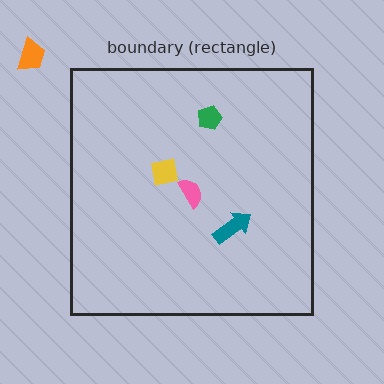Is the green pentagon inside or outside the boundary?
Inside.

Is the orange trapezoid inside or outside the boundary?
Outside.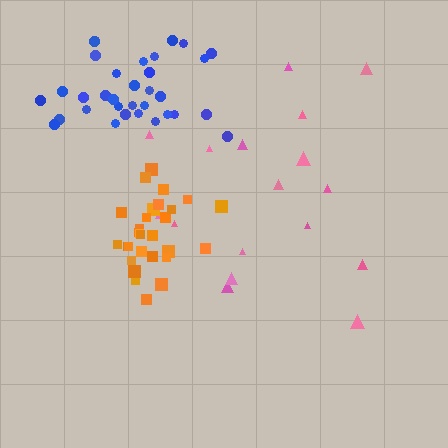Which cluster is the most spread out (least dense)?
Pink.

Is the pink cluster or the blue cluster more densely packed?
Blue.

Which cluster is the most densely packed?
Orange.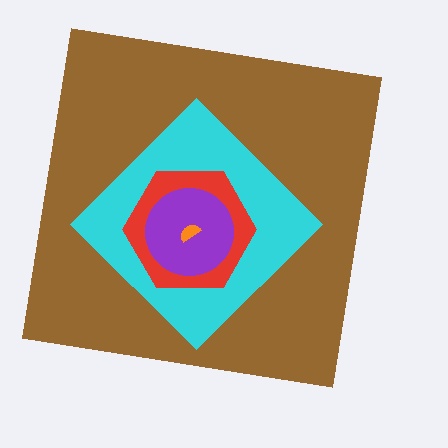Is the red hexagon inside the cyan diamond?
Yes.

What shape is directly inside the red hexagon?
The purple circle.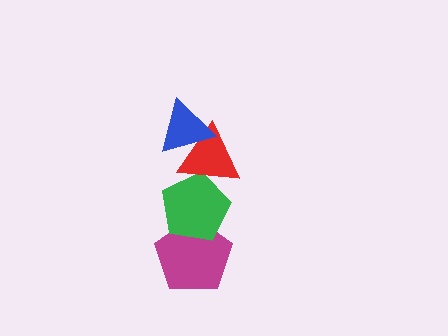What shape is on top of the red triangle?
The blue triangle is on top of the red triangle.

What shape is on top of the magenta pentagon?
The green pentagon is on top of the magenta pentagon.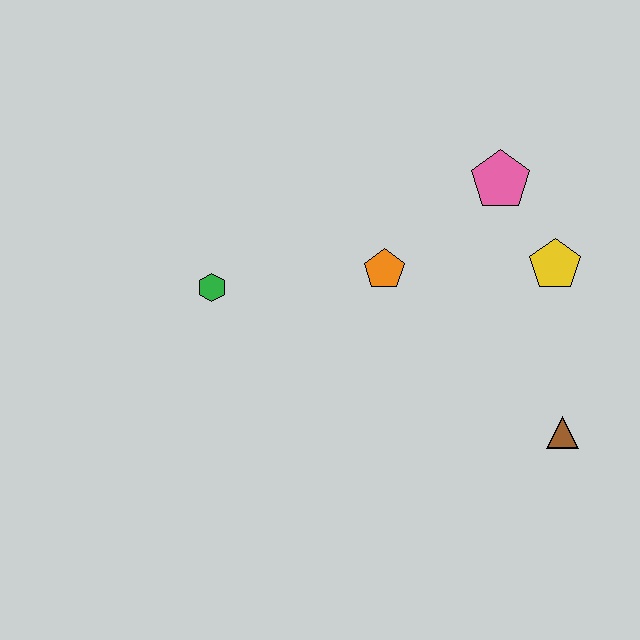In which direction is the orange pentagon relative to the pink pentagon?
The orange pentagon is to the left of the pink pentagon.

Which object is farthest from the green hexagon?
The brown triangle is farthest from the green hexagon.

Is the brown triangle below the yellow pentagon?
Yes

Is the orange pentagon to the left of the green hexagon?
No